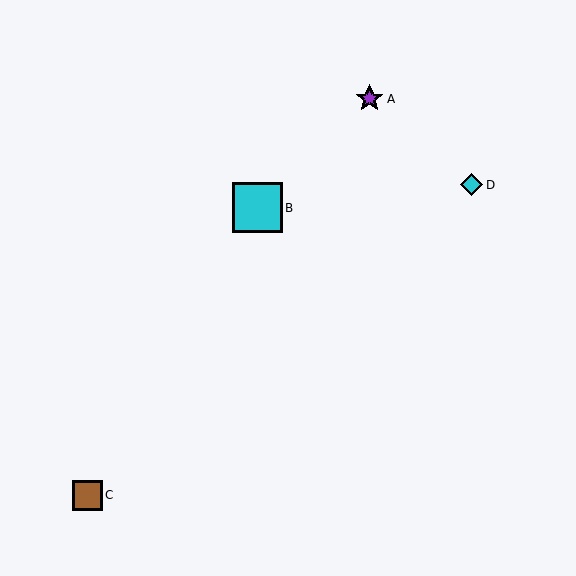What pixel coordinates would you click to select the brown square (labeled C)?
Click at (87, 495) to select the brown square C.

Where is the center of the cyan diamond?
The center of the cyan diamond is at (472, 185).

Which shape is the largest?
The cyan square (labeled B) is the largest.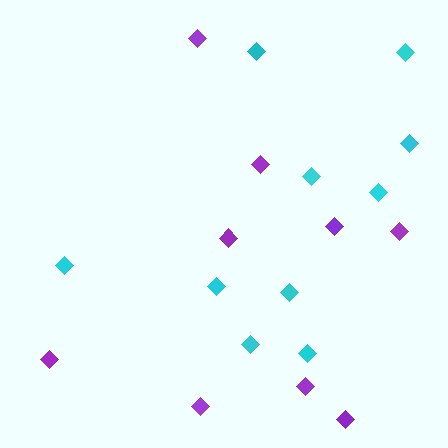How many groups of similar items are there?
There are 2 groups: one group of cyan diamonds (10) and one group of purple diamonds (9).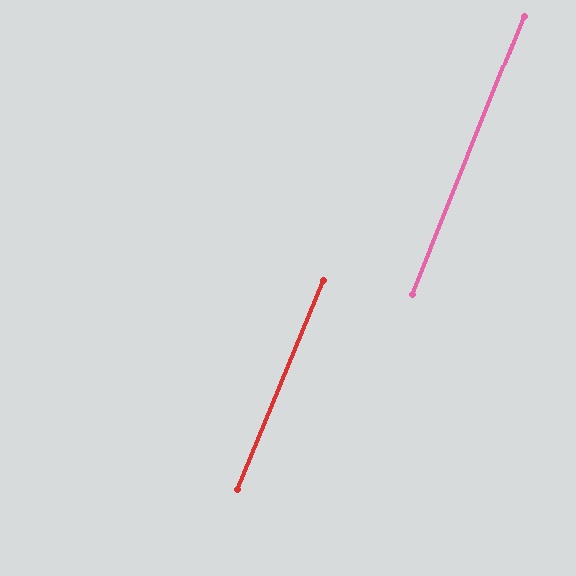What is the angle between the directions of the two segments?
Approximately 1 degree.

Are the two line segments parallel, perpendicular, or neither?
Parallel — their directions differ by only 0.8°.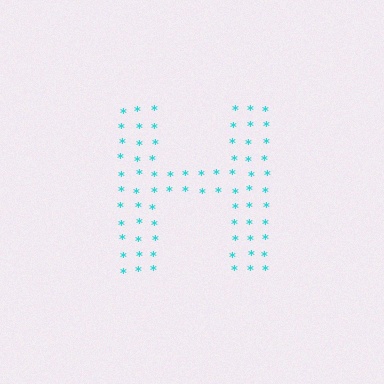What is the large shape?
The large shape is the letter H.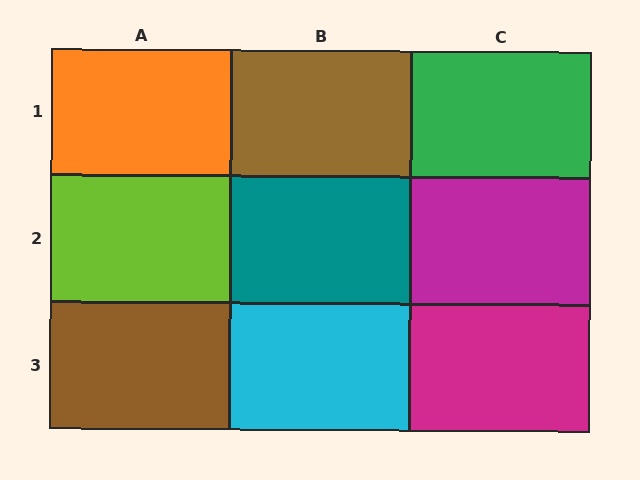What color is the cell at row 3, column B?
Cyan.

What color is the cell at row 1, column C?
Green.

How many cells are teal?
1 cell is teal.